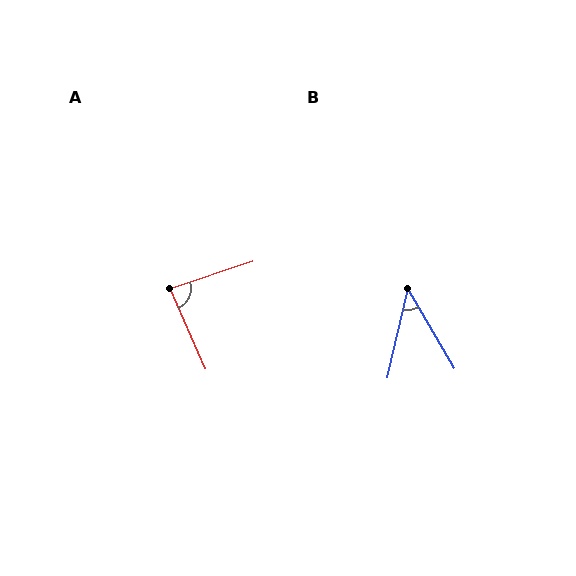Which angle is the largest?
A, at approximately 84 degrees.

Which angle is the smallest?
B, at approximately 43 degrees.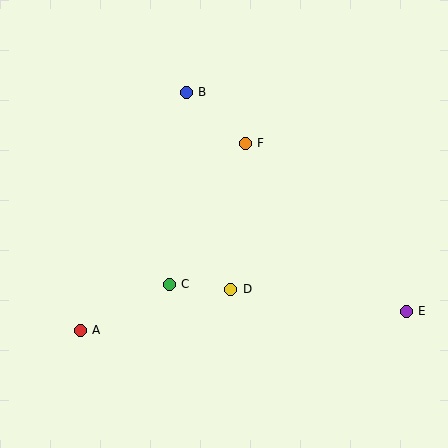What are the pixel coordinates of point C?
Point C is at (169, 284).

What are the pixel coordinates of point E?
Point E is at (406, 311).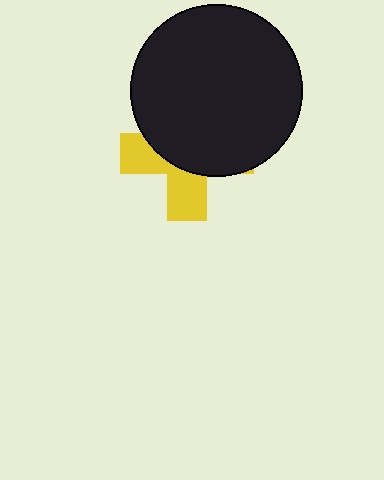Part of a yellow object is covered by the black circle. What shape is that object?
It is a cross.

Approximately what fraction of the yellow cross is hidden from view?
Roughly 61% of the yellow cross is hidden behind the black circle.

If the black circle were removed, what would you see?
You would see the complete yellow cross.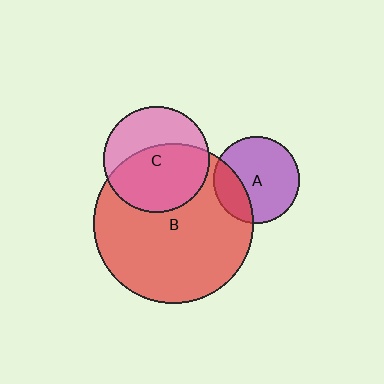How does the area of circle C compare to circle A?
Approximately 1.5 times.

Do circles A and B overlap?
Yes.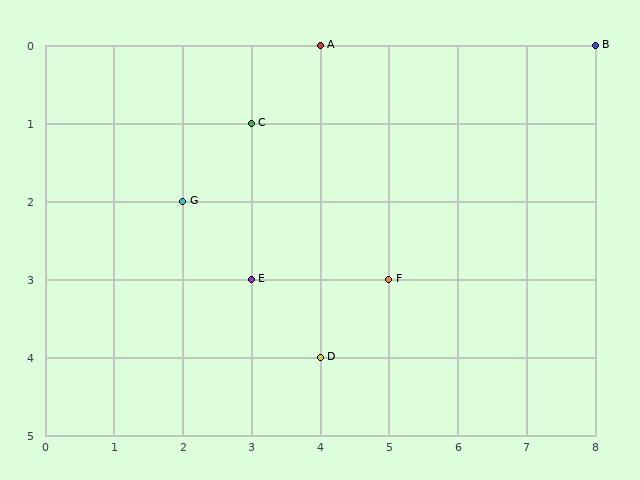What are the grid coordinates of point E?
Point E is at grid coordinates (3, 3).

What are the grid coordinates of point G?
Point G is at grid coordinates (2, 2).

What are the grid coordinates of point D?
Point D is at grid coordinates (4, 4).